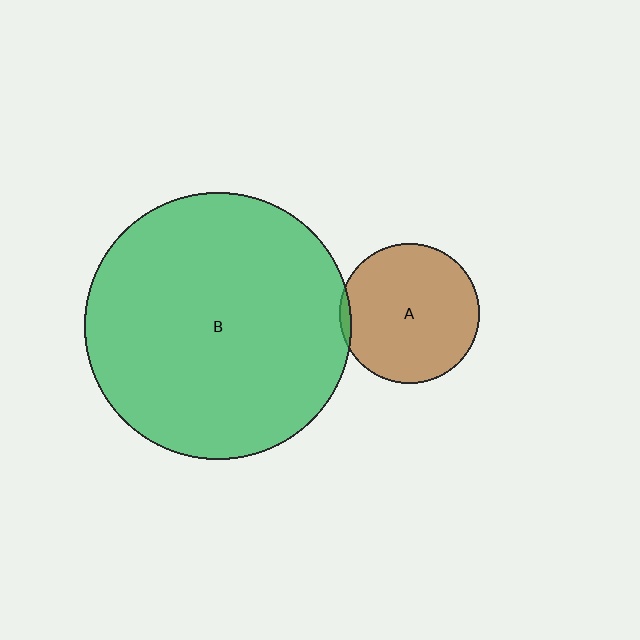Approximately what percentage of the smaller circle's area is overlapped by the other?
Approximately 5%.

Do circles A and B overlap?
Yes.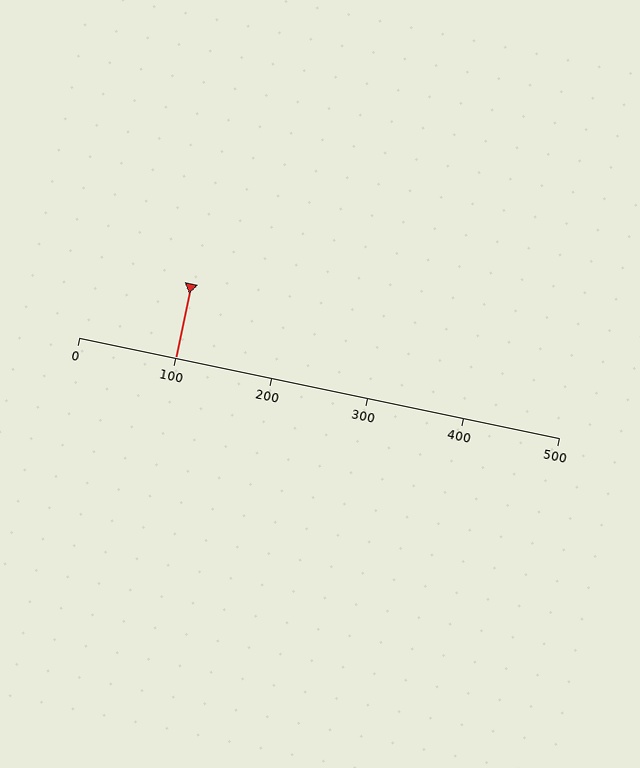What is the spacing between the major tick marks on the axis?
The major ticks are spaced 100 apart.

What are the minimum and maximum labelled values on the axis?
The axis runs from 0 to 500.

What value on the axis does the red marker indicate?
The marker indicates approximately 100.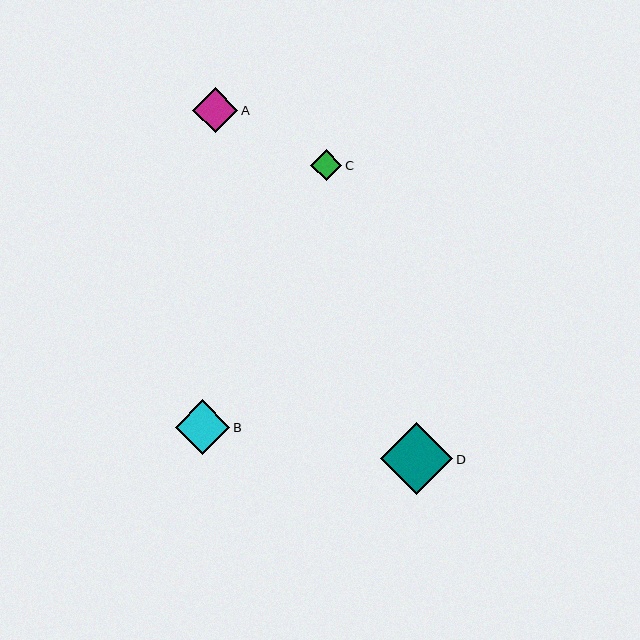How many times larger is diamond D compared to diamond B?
Diamond D is approximately 1.3 times the size of diamond B.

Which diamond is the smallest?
Diamond C is the smallest with a size of approximately 31 pixels.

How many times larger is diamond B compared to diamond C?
Diamond B is approximately 1.8 times the size of diamond C.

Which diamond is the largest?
Diamond D is the largest with a size of approximately 73 pixels.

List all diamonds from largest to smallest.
From largest to smallest: D, B, A, C.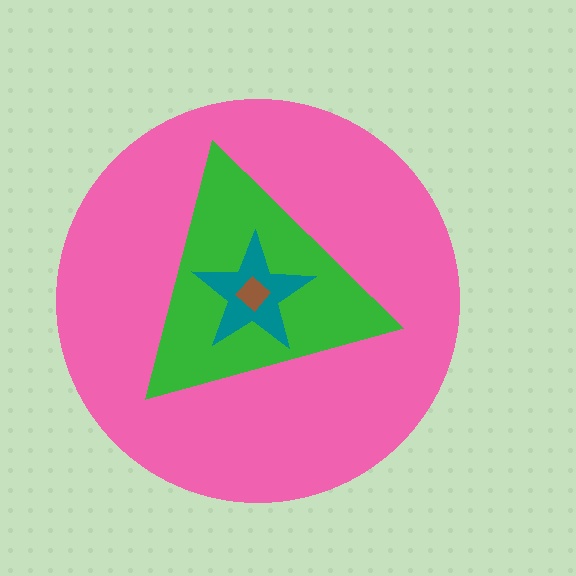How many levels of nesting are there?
4.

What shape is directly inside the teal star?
The brown diamond.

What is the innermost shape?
The brown diamond.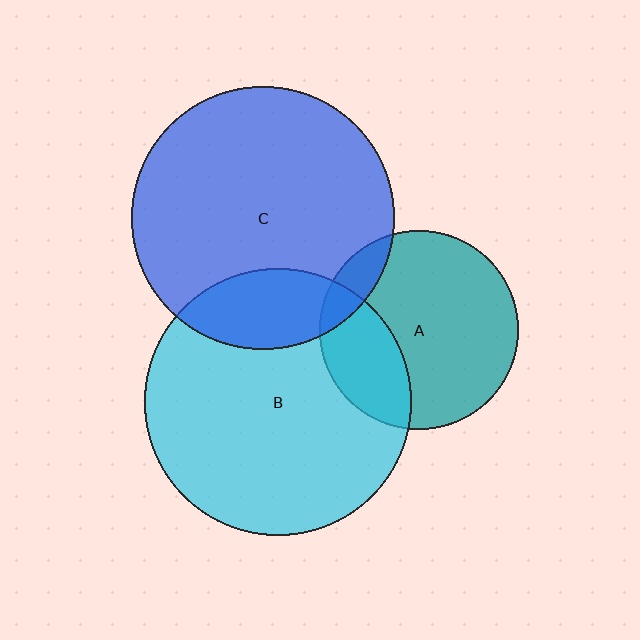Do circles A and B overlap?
Yes.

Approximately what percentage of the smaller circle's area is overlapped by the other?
Approximately 30%.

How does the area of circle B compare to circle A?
Approximately 1.8 times.